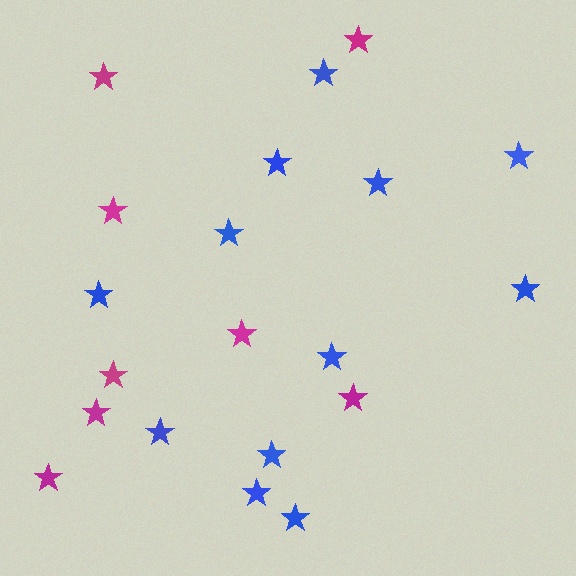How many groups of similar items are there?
There are 2 groups: one group of blue stars (12) and one group of magenta stars (8).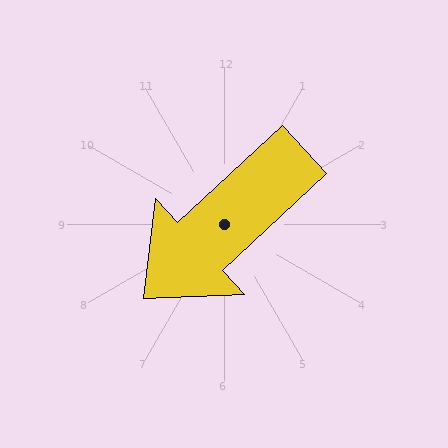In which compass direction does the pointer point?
Southwest.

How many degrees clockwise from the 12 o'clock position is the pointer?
Approximately 227 degrees.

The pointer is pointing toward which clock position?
Roughly 8 o'clock.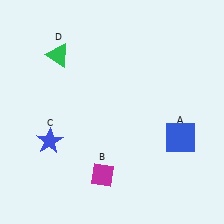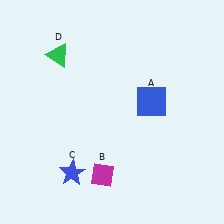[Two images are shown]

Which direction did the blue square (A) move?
The blue square (A) moved up.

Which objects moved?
The objects that moved are: the blue square (A), the blue star (C).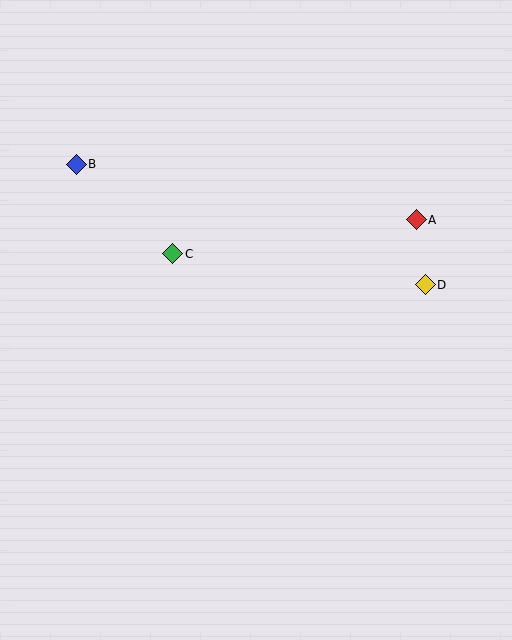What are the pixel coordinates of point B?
Point B is at (76, 164).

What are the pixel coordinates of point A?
Point A is at (416, 220).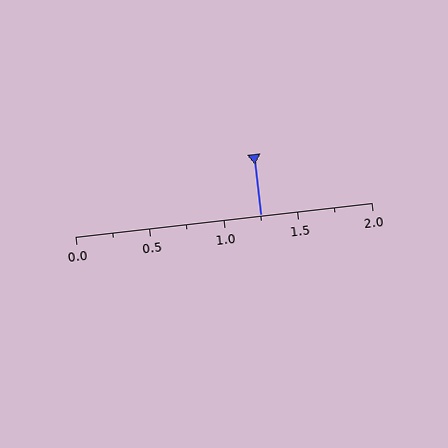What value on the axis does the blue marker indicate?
The marker indicates approximately 1.25.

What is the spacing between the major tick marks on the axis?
The major ticks are spaced 0.5 apart.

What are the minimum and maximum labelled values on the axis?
The axis runs from 0.0 to 2.0.